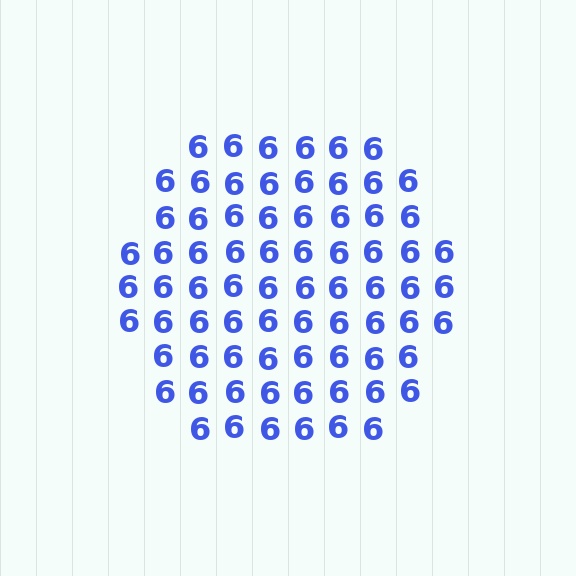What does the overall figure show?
The overall figure shows a hexagon.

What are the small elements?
The small elements are digit 6's.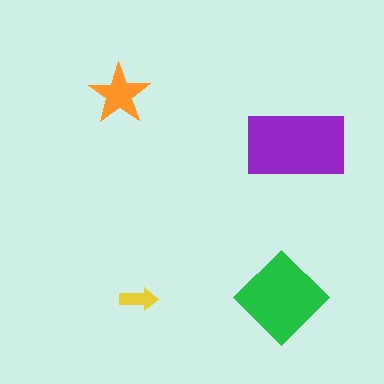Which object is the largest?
The purple rectangle.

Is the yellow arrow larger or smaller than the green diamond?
Smaller.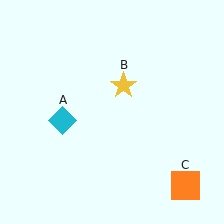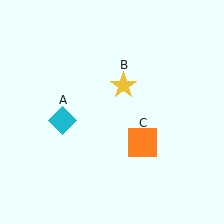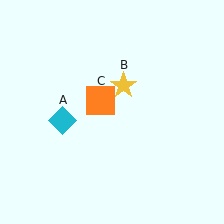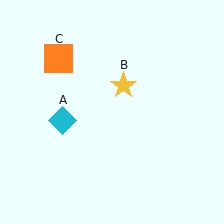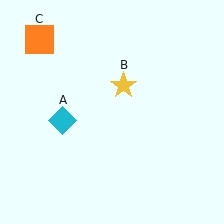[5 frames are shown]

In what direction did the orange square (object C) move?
The orange square (object C) moved up and to the left.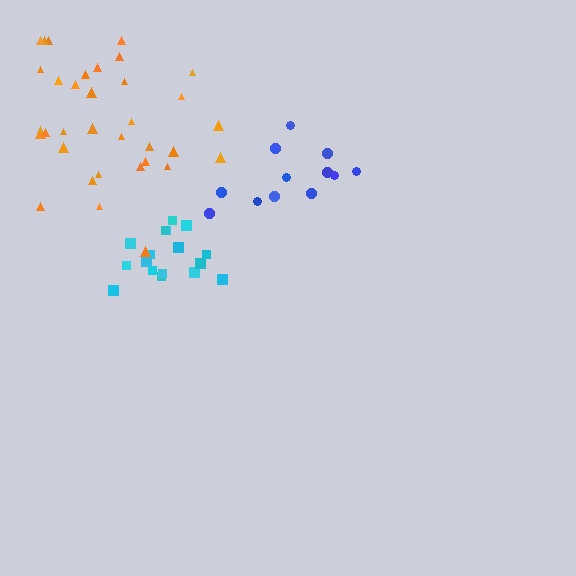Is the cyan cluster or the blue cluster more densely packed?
Cyan.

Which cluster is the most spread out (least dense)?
Orange.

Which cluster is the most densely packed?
Cyan.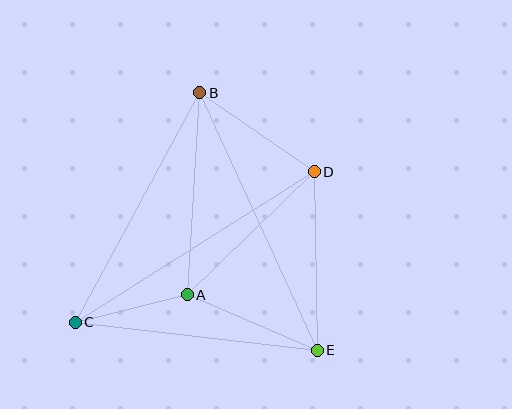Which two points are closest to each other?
Points A and C are closest to each other.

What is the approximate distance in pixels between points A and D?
The distance between A and D is approximately 177 pixels.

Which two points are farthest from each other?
Points B and E are farthest from each other.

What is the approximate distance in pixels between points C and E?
The distance between C and E is approximately 243 pixels.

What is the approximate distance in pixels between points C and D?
The distance between C and D is approximately 282 pixels.